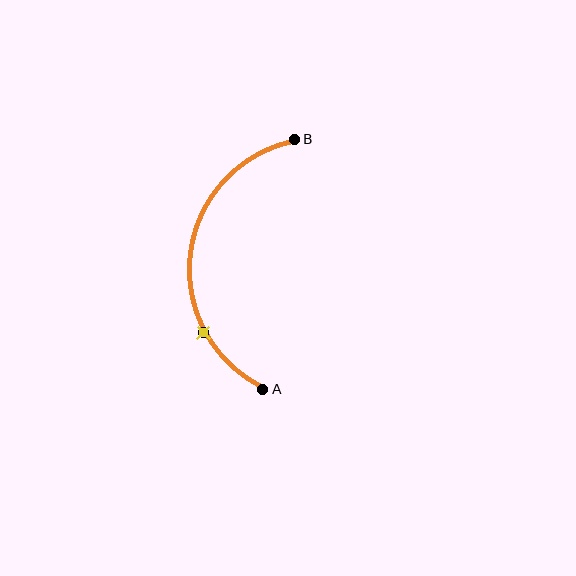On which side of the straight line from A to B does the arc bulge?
The arc bulges to the left of the straight line connecting A and B.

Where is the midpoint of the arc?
The arc midpoint is the point on the curve farthest from the straight line joining A and B. It sits to the left of that line.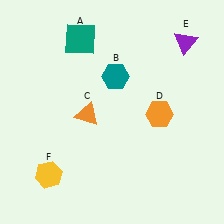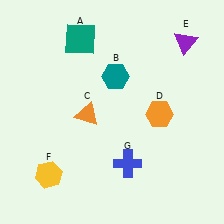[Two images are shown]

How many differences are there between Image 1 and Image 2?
There is 1 difference between the two images.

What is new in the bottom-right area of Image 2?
A blue cross (G) was added in the bottom-right area of Image 2.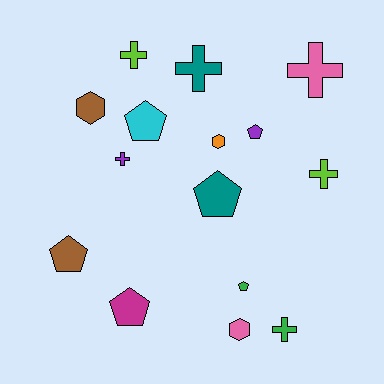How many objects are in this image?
There are 15 objects.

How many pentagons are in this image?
There are 6 pentagons.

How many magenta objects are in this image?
There is 1 magenta object.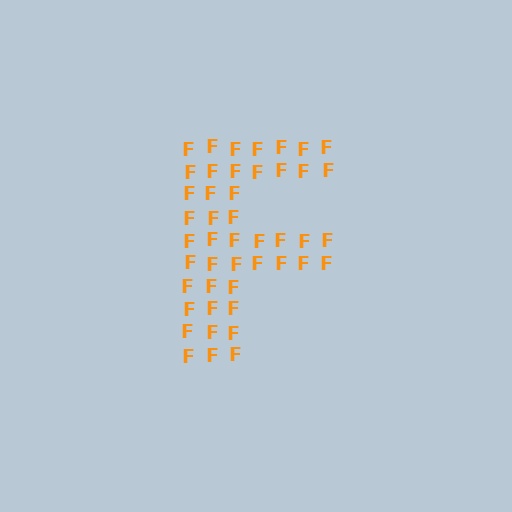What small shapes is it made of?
It is made of small letter F's.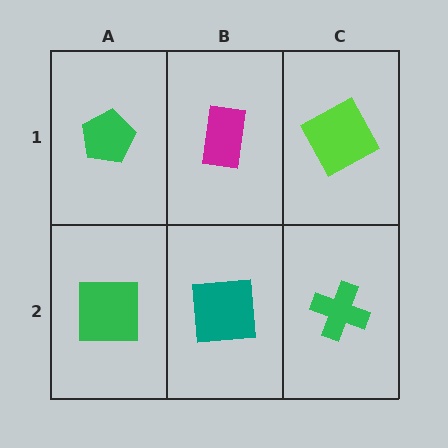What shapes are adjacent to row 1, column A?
A green square (row 2, column A), a magenta rectangle (row 1, column B).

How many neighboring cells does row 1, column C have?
2.